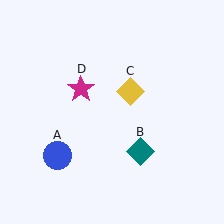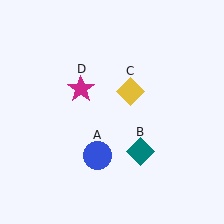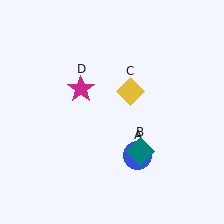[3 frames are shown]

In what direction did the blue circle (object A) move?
The blue circle (object A) moved right.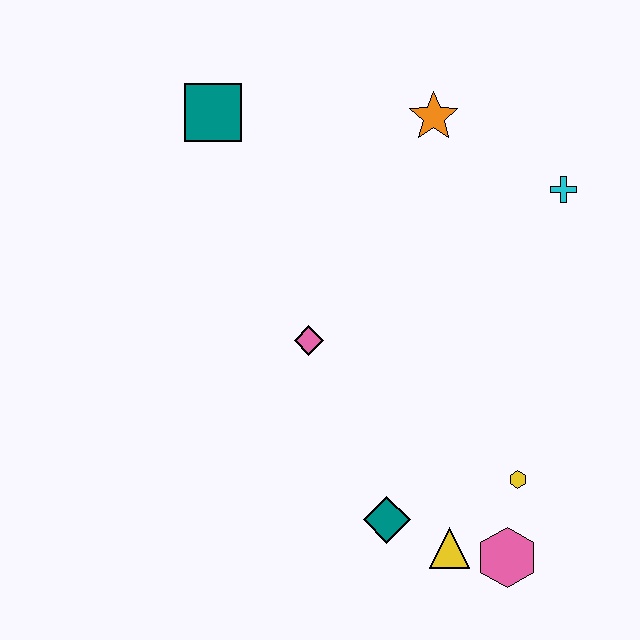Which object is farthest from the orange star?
The pink hexagon is farthest from the orange star.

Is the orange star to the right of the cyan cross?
No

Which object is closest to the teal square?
The orange star is closest to the teal square.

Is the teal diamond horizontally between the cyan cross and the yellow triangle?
No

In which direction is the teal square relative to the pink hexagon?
The teal square is above the pink hexagon.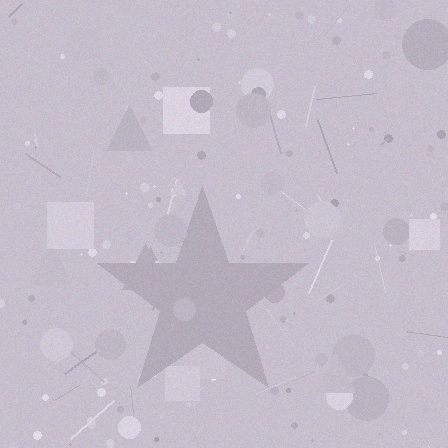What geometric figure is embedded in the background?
A star is embedded in the background.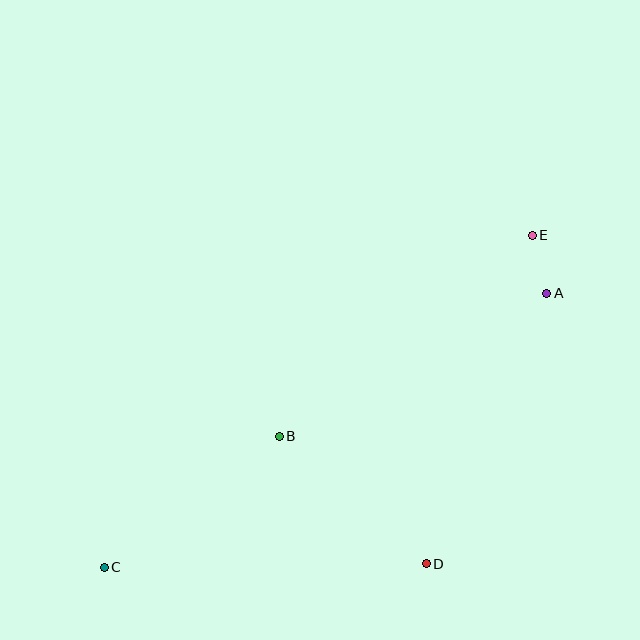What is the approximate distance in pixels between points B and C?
The distance between B and C is approximately 219 pixels.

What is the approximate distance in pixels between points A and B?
The distance between A and B is approximately 303 pixels.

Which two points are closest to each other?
Points A and E are closest to each other.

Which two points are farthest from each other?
Points C and E are farthest from each other.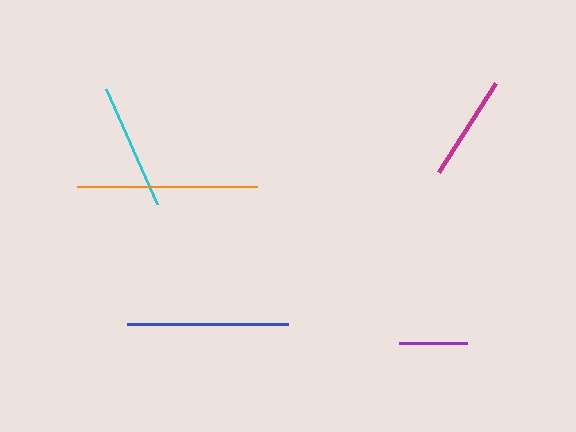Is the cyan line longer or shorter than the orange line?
The orange line is longer than the cyan line.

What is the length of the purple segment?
The purple segment is approximately 68 pixels long.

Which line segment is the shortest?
The purple line is the shortest at approximately 68 pixels.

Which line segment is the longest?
The orange line is the longest at approximately 180 pixels.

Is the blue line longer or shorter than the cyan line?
The blue line is longer than the cyan line.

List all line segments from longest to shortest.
From longest to shortest: orange, blue, cyan, magenta, purple.